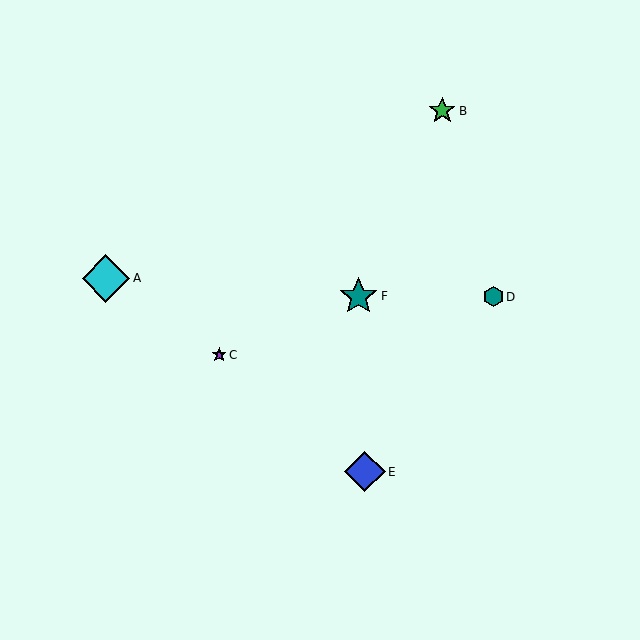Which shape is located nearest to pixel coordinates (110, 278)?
The cyan diamond (labeled A) at (106, 278) is nearest to that location.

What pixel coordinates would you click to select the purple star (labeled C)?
Click at (219, 355) to select the purple star C.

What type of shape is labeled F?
Shape F is a teal star.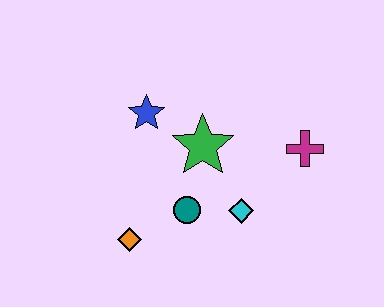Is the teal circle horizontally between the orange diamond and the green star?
Yes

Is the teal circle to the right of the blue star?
Yes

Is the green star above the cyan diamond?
Yes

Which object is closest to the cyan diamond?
The teal circle is closest to the cyan diamond.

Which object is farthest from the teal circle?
The magenta cross is farthest from the teal circle.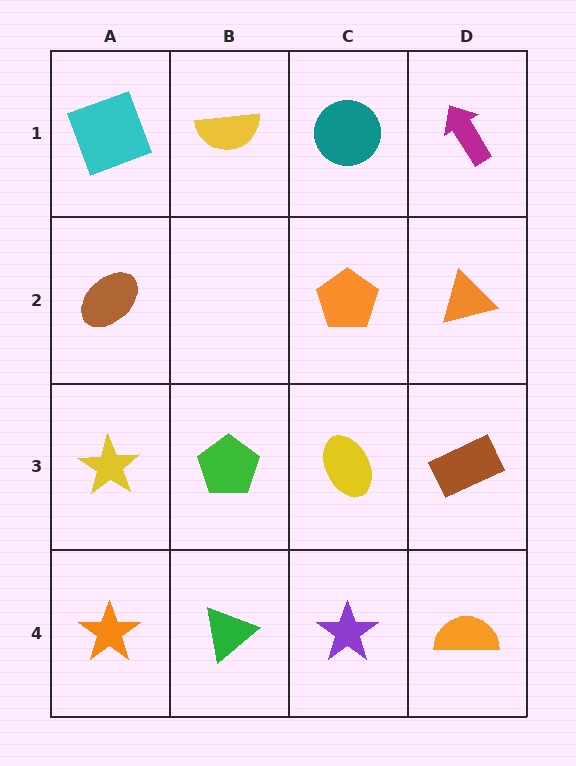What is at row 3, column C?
A yellow ellipse.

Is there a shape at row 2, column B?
No, that cell is empty.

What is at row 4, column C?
A purple star.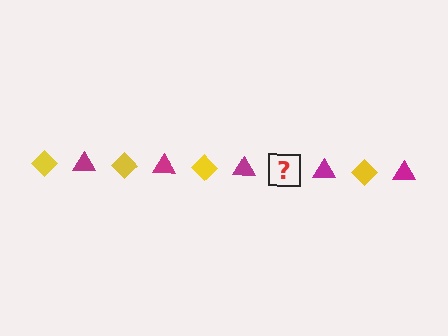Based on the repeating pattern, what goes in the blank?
The blank should be a yellow diamond.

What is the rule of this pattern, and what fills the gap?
The rule is that the pattern alternates between yellow diamond and magenta triangle. The gap should be filled with a yellow diamond.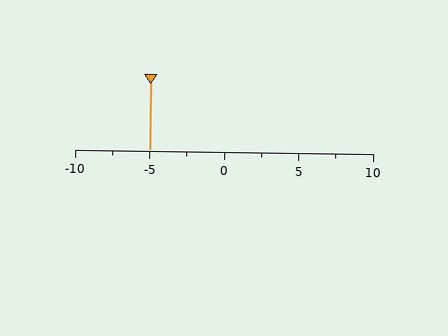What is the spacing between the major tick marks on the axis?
The major ticks are spaced 5 apart.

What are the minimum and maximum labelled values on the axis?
The axis runs from -10 to 10.